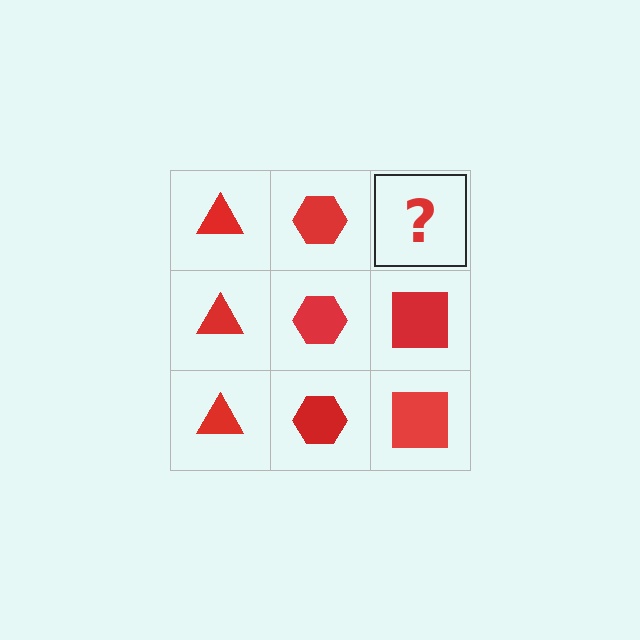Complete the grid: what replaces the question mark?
The question mark should be replaced with a red square.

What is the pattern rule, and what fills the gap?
The rule is that each column has a consistent shape. The gap should be filled with a red square.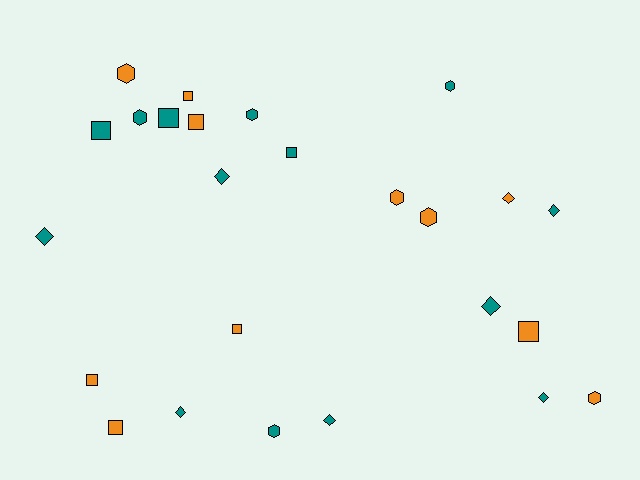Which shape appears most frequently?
Square, with 9 objects.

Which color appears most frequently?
Teal, with 14 objects.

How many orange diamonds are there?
There is 1 orange diamond.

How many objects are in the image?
There are 25 objects.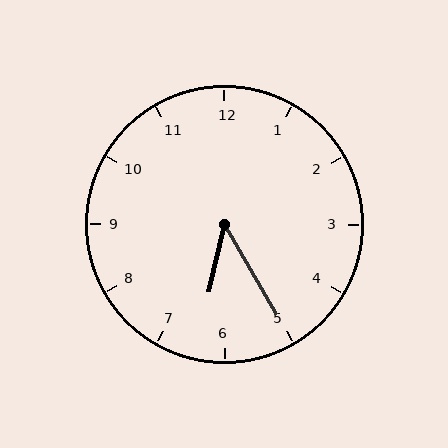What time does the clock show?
6:25.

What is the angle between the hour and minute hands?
Approximately 42 degrees.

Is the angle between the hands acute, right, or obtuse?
It is acute.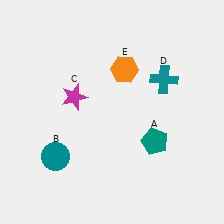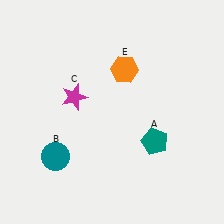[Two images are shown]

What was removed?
The teal cross (D) was removed in Image 2.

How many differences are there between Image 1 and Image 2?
There is 1 difference between the two images.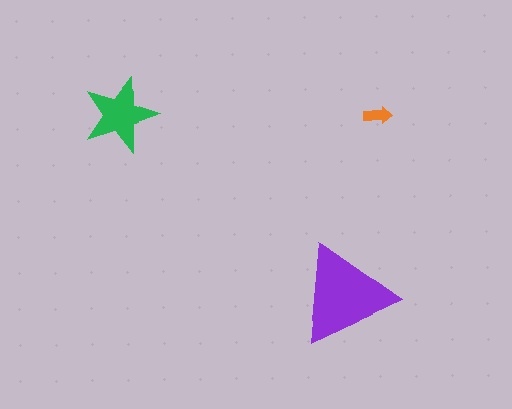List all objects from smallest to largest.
The orange arrow, the green star, the purple triangle.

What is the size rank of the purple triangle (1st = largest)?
1st.